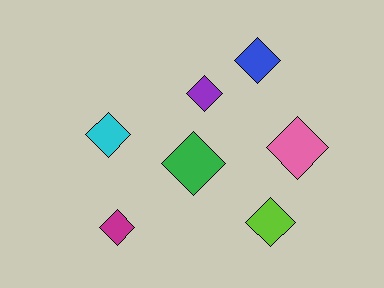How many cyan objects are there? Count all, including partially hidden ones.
There is 1 cyan object.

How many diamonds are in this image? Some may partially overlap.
There are 7 diamonds.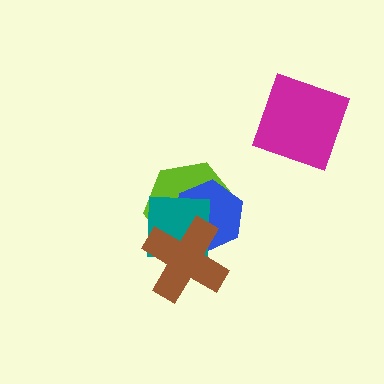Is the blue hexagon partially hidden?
Yes, it is partially covered by another shape.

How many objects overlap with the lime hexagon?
3 objects overlap with the lime hexagon.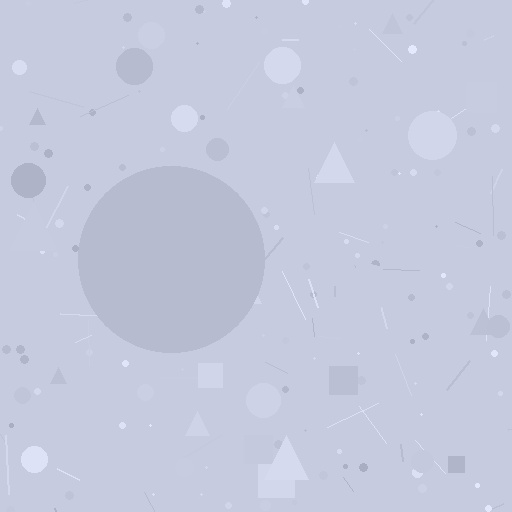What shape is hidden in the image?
A circle is hidden in the image.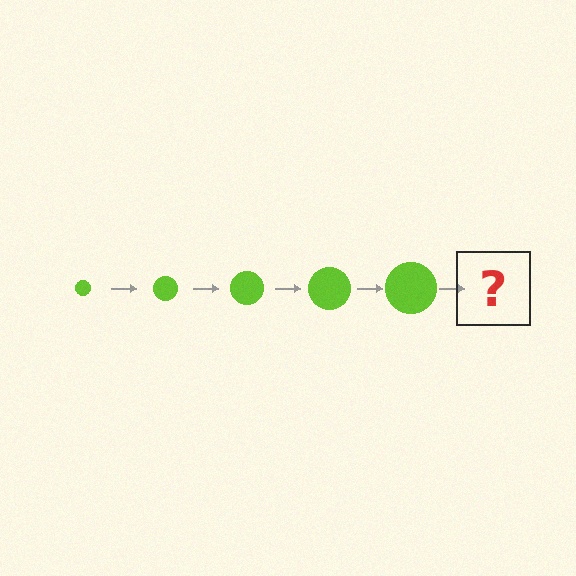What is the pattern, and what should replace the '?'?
The pattern is that the circle gets progressively larger each step. The '?' should be a lime circle, larger than the previous one.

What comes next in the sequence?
The next element should be a lime circle, larger than the previous one.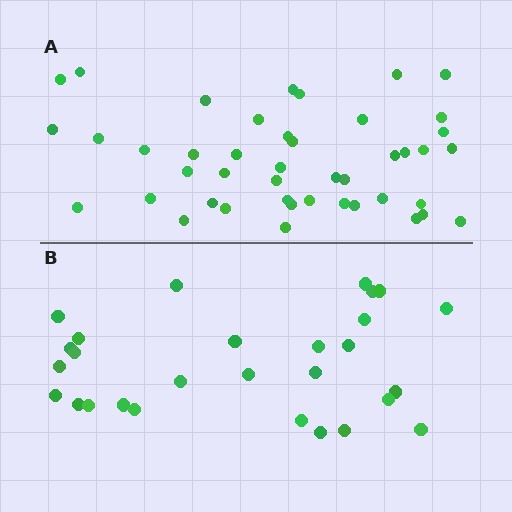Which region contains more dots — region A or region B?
Region A (the top region) has more dots.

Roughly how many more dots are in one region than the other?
Region A has approximately 15 more dots than region B.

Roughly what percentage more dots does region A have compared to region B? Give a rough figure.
About 55% more.